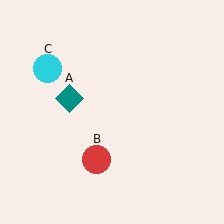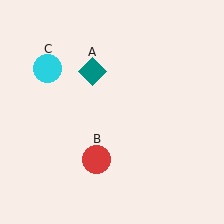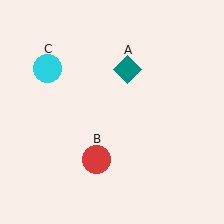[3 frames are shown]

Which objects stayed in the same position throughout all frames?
Red circle (object B) and cyan circle (object C) remained stationary.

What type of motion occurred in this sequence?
The teal diamond (object A) rotated clockwise around the center of the scene.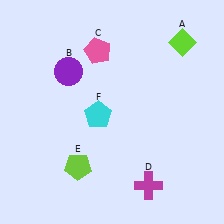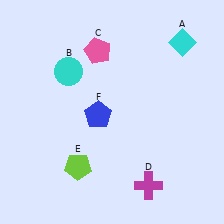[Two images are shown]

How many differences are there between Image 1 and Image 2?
There are 3 differences between the two images.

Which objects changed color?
A changed from lime to cyan. B changed from purple to cyan. F changed from cyan to blue.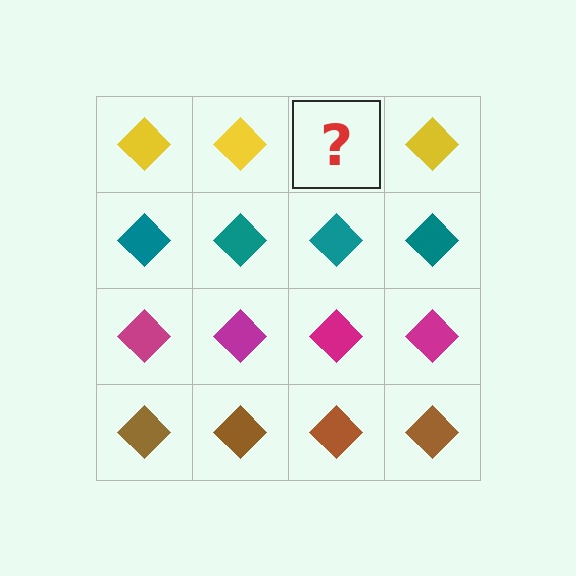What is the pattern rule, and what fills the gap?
The rule is that each row has a consistent color. The gap should be filled with a yellow diamond.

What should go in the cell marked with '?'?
The missing cell should contain a yellow diamond.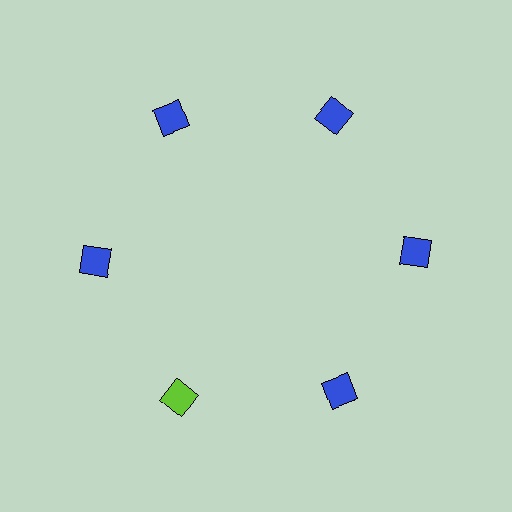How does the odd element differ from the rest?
It has a different color: lime instead of blue.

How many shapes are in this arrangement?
There are 6 shapes arranged in a ring pattern.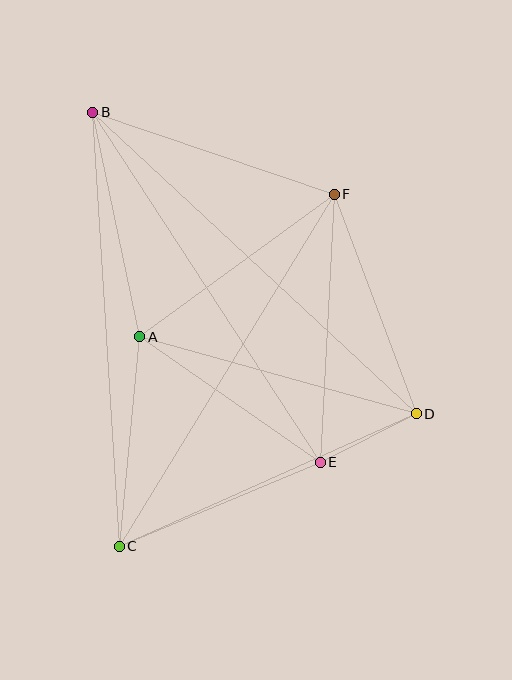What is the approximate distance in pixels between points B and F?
The distance between B and F is approximately 255 pixels.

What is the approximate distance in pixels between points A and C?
The distance between A and C is approximately 211 pixels.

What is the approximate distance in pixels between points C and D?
The distance between C and D is approximately 325 pixels.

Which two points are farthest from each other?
Points B and D are farthest from each other.